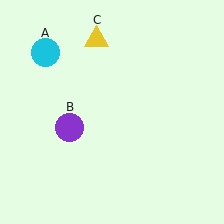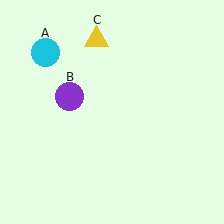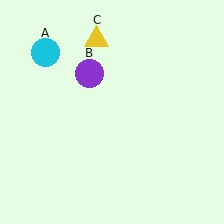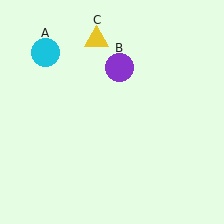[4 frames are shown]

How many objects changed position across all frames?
1 object changed position: purple circle (object B).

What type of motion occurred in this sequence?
The purple circle (object B) rotated clockwise around the center of the scene.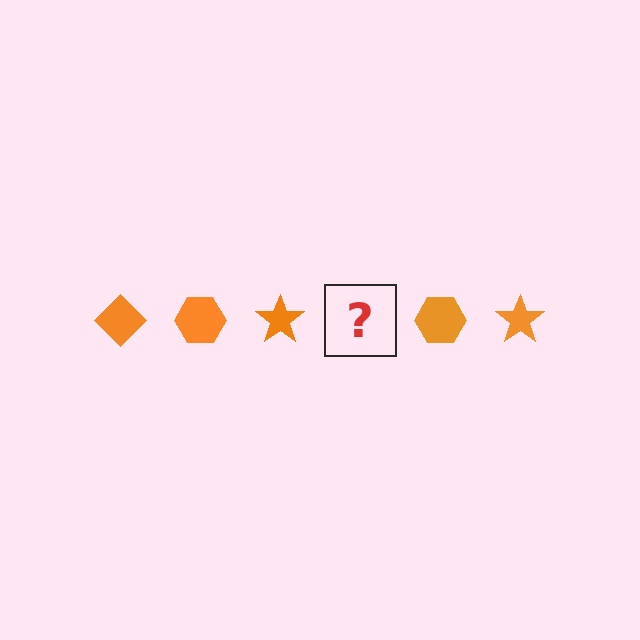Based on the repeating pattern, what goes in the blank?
The blank should be an orange diamond.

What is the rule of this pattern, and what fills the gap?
The rule is that the pattern cycles through diamond, hexagon, star shapes in orange. The gap should be filled with an orange diamond.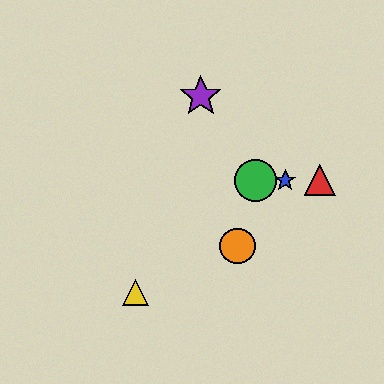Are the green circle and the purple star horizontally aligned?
No, the green circle is at y≈180 and the purple star is at y≈96.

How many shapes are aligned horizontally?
3 shapes (the red triangle, the blue star, the green circle) are aligned horizontally.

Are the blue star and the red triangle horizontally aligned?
Yes, both are at y≈180.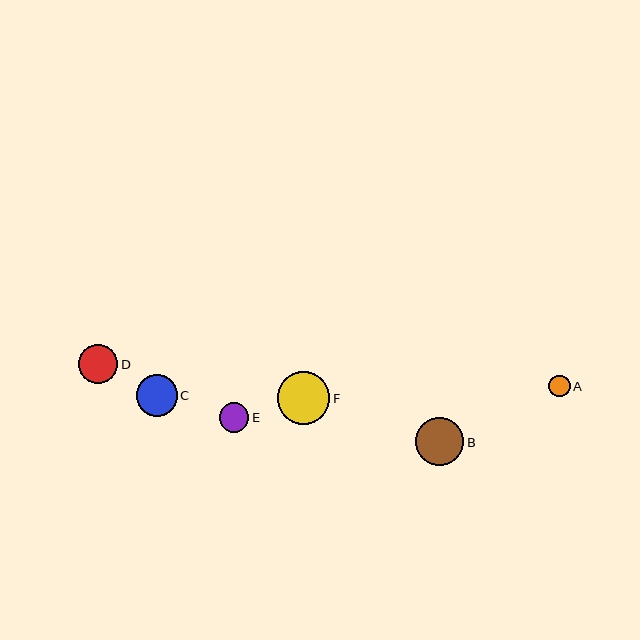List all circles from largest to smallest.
From largest to smallest: F, B, C, D, E, A.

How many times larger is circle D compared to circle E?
Circle D is approximately 1.3 times the size of circle E.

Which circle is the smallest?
Circle A is the smallest with a size of approximately 22 pixels.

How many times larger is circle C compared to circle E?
Circle C is approximately 1.4 times the size of circle E.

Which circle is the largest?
Circle F is the largest with a size of approximately 53 pixels.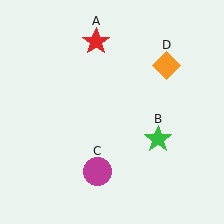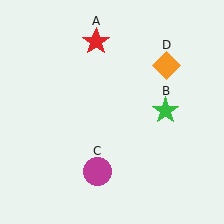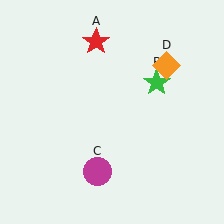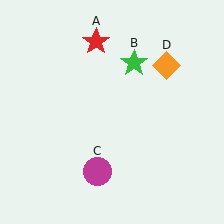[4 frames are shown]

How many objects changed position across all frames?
1 object changed position: green star (object B).